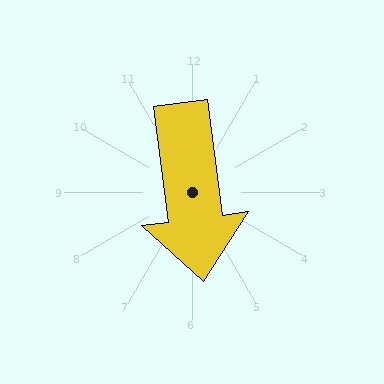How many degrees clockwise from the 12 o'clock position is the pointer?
Approximately 173 degrees.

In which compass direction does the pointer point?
South.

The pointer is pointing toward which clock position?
Roughly 6 o'clock.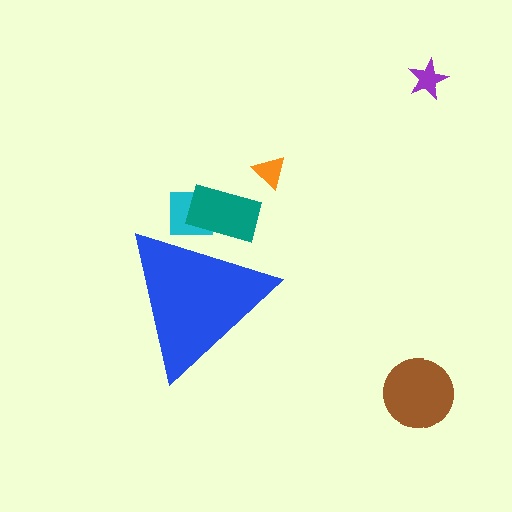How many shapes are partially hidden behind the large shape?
2 shapes are partially hidden.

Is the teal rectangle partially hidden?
Yes, the teal rectangle is partially hidden behind the blue triangle.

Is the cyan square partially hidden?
Yes, the cyan square is partially hidden behind the blue triangle.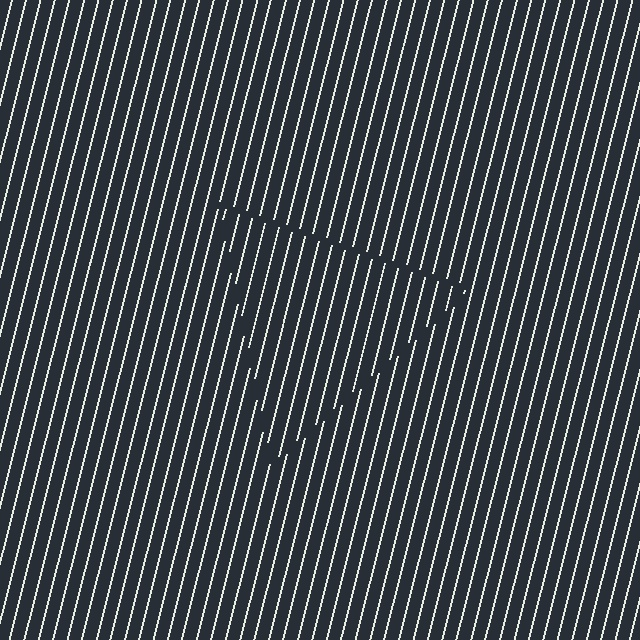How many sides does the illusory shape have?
3 sides — the line-ends trace a triangle.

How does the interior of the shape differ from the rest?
The interior of the shape contains the same grating, shifted by half a period — the contour is defined by the phase discontinuity where line-ends from the inner and outer gratings abut.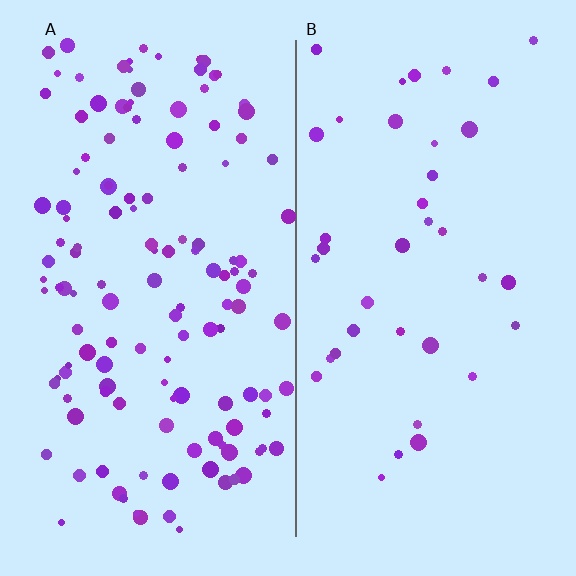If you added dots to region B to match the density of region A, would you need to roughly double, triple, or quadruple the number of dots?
Approximately quadruple.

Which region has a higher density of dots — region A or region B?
A (the left).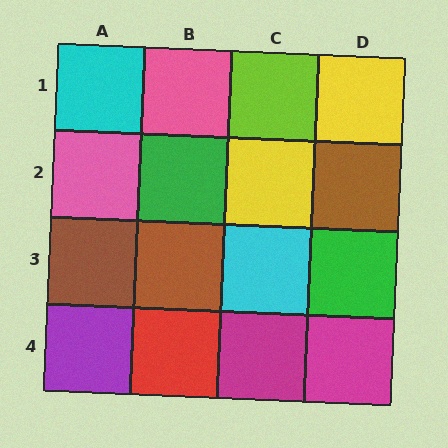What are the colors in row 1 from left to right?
Cyan, pink, lime, yellow.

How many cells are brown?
3 cells are brown.